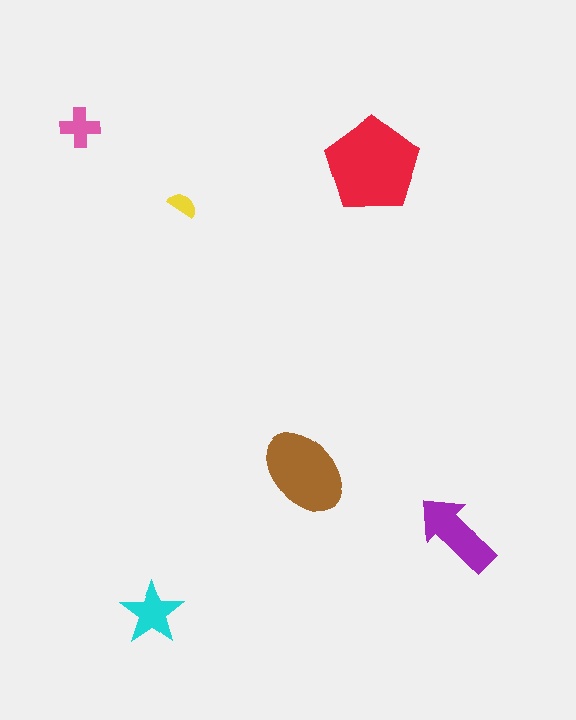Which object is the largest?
The red pentagon.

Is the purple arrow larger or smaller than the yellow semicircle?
Larger.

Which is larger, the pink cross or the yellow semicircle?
The pink cross.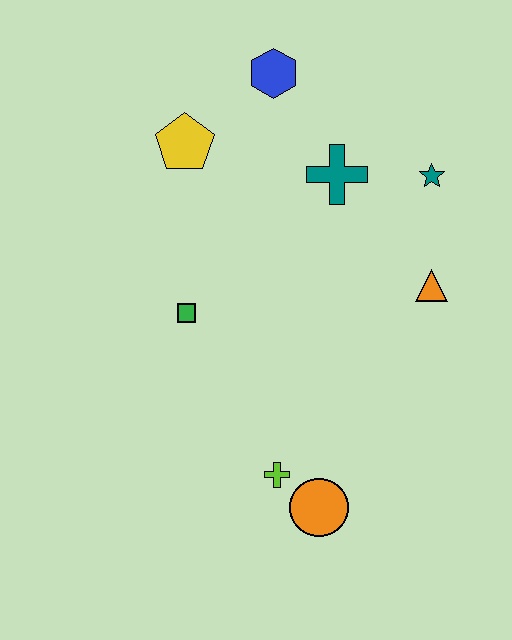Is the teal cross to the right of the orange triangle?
No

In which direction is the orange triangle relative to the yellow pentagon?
The orange triangle is to the right of the yellow pentagon.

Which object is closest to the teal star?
The teal cross is closest to the teal star.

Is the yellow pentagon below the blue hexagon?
Yes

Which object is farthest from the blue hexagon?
The orange circle is farthest from the blue hexagon.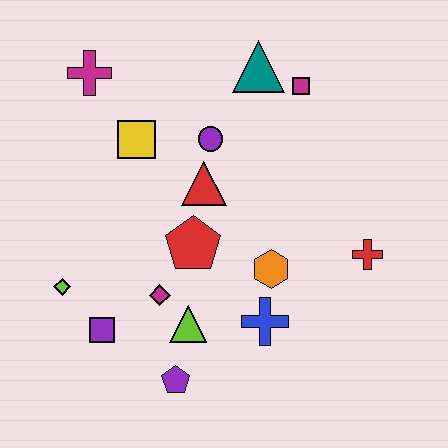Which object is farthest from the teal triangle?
The purple pentagon is farthest from the teal triangle.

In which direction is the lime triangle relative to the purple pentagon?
The lime triangle is above the purple pentagon.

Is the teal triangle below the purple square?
No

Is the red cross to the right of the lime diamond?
Yes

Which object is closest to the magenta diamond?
The lime triangle is closest to the magenta diamond.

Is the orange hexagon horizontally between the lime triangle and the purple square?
No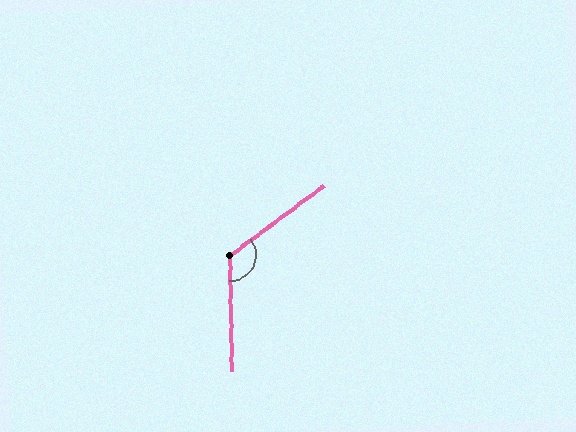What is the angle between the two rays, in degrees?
Approximately 126 degrees.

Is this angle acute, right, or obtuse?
It is obtuse.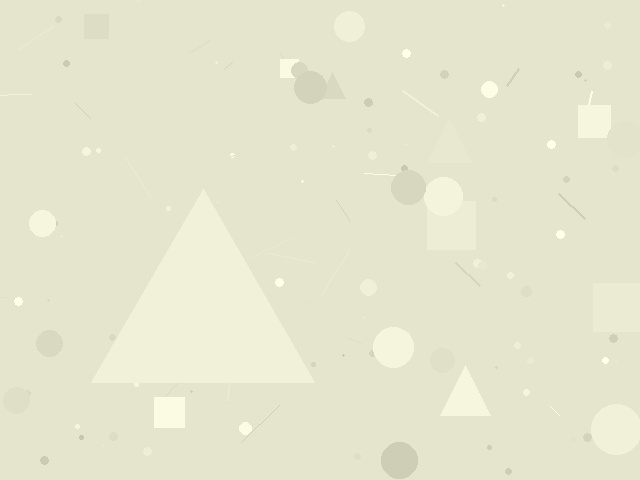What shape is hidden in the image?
A triangle is hidden in the image.